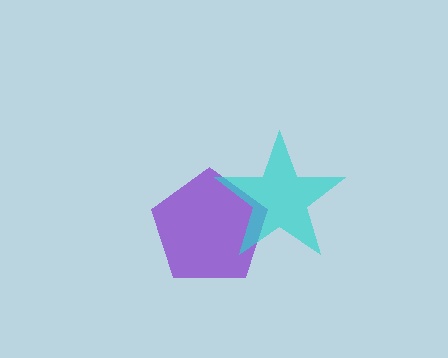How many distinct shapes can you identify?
There are 2 distinct shapes: a purple pentagon, a cyan star.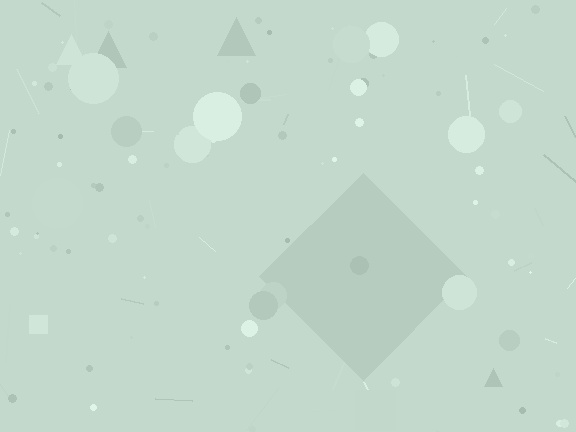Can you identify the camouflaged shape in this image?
The camouflaged shape is a diamond.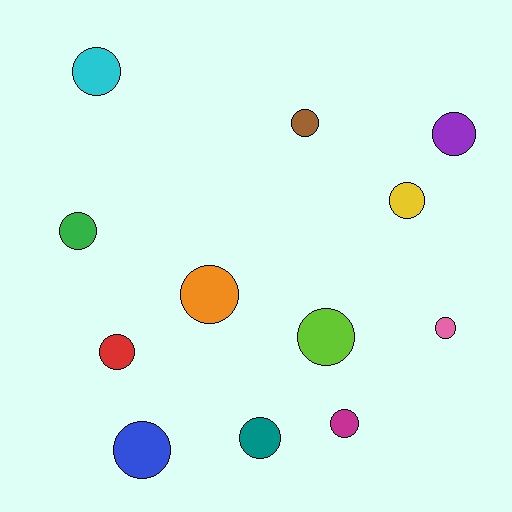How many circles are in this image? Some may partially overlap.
There are 12 circles.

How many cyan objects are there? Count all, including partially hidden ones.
There is 1 cyan object.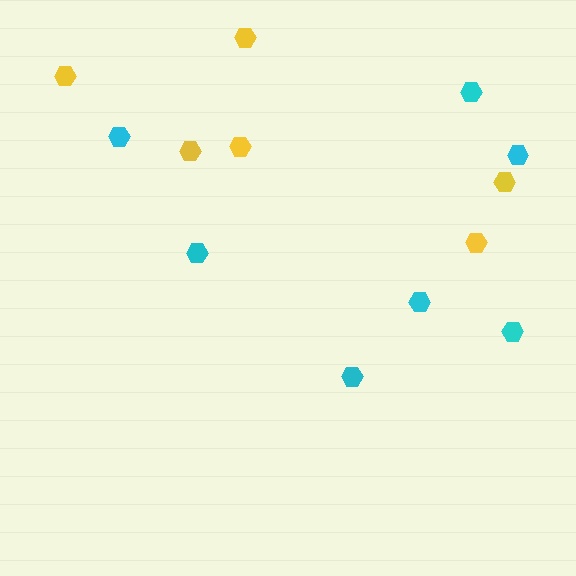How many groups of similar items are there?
There are 2 groups: one group of cyan hexagons (7) and one group of yellow hexagons (6).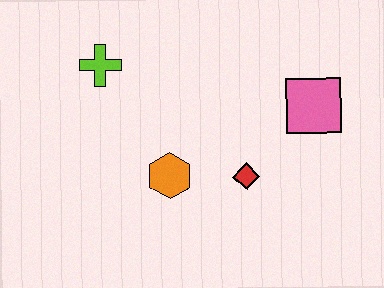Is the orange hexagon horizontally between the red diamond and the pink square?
No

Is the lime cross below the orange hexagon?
No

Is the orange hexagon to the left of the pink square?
Yes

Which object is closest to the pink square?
The red diamond is closest to the pink square.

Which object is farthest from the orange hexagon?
The pink square is farthest from the orange hexagon.